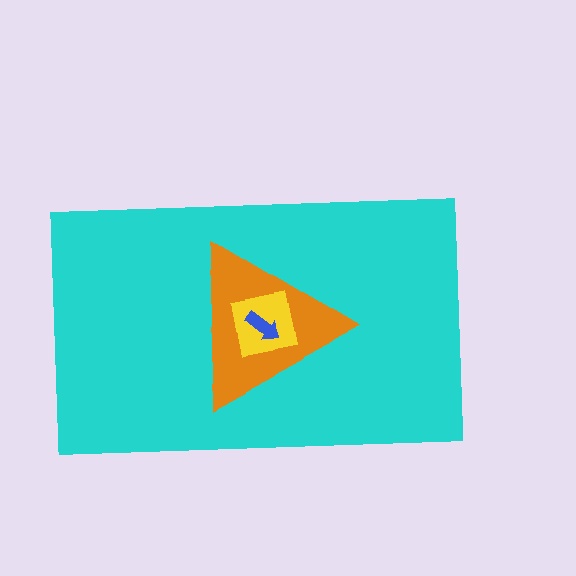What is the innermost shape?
The blue arrow.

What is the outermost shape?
The cyan rectangle.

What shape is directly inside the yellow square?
The blue arrow.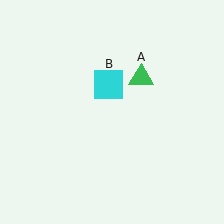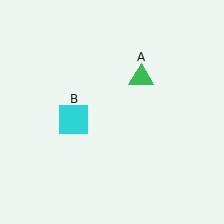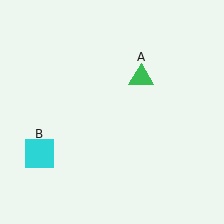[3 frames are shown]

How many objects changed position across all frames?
1 object changed position: cyan square (object B).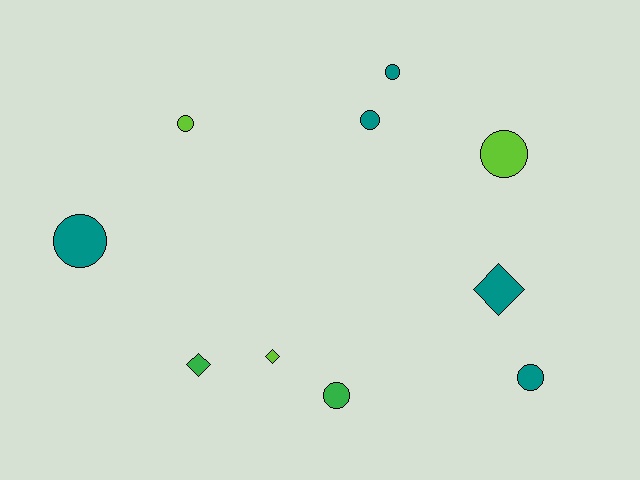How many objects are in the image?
There are 10 objects.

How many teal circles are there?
There are 4 teal circles.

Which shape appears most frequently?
Circle, with 7 objects.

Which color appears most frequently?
Teal, with 5 objects.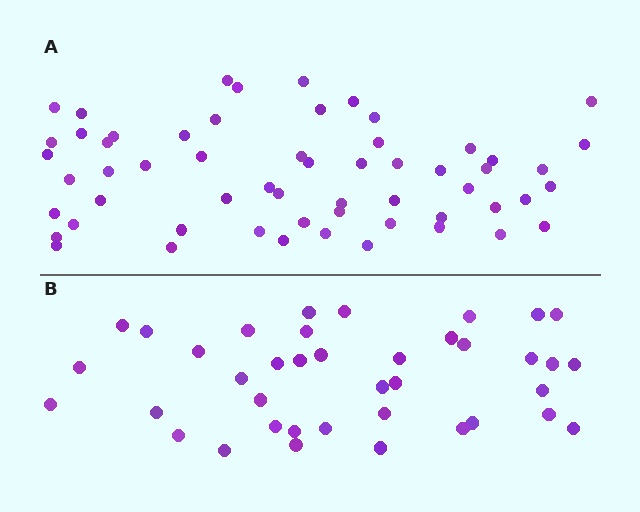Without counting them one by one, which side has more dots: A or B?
Region A (the top region) has more dots.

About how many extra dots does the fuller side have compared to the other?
Region A has approximately 20 more dots than region B.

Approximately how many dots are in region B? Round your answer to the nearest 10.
About 40 dots. (The exact count is 39, which rounds to 40.)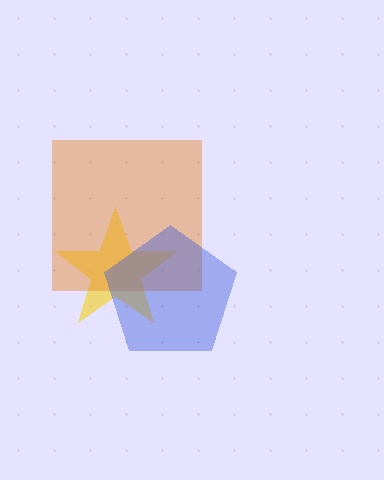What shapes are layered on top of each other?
The layered shapes are: a yellow star, an orange square, a blue pentagon.